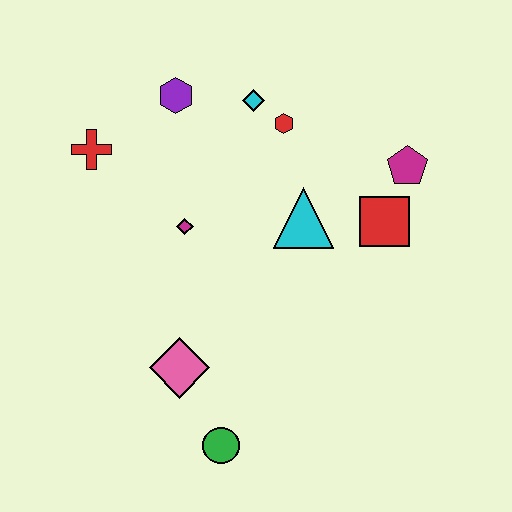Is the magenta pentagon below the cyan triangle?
No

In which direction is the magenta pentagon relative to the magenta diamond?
The magenta pentagon is to the right of the magenta diamond.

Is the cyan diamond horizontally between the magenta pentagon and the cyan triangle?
No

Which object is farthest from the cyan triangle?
The green circle is farthest from the cyan triangle.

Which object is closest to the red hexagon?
The cyan diamond is closest to the red hexagon.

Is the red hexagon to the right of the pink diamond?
Yes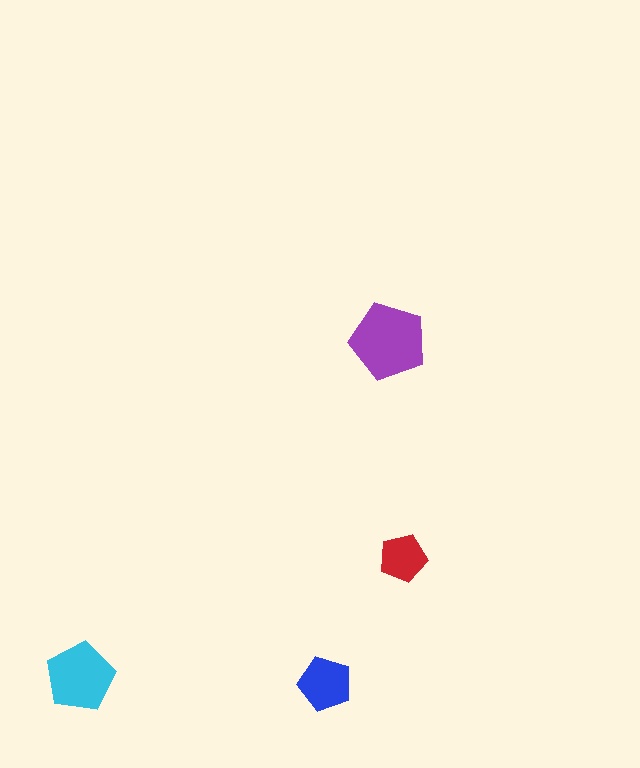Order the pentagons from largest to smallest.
the purple one, the cyan one, the blue one, the red one.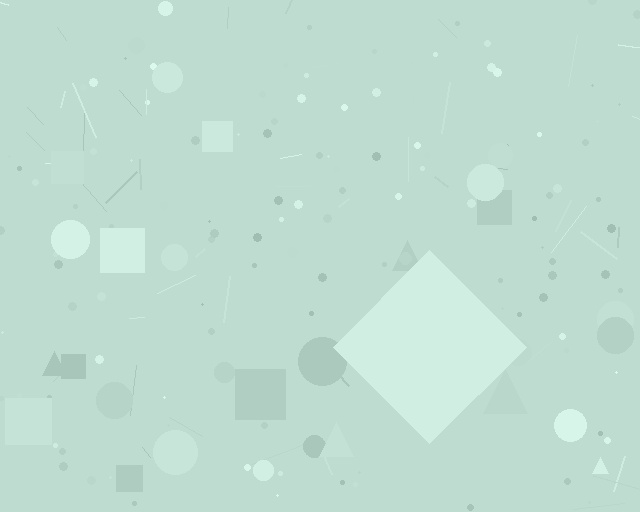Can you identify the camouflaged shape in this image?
The camouflaged shape is a diamond.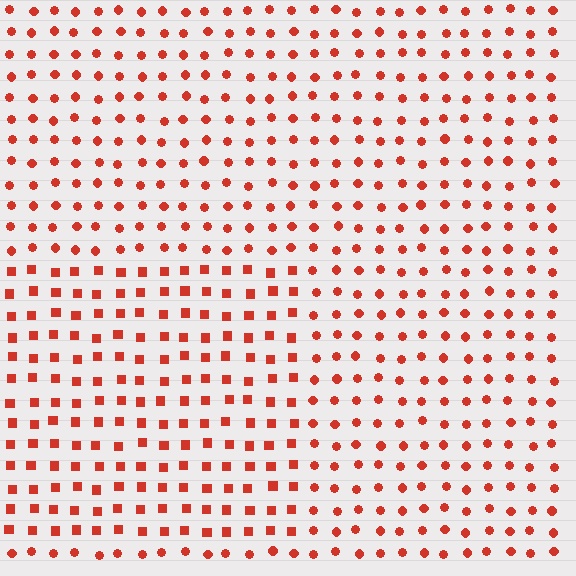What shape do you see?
I see a rectangle.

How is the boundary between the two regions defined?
The boundary is defined by a change in element shape: squares inside vs. circles outside. All elements share the same color and spacing.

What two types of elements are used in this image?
The image uses squares inside the rectangle region and circles outside it.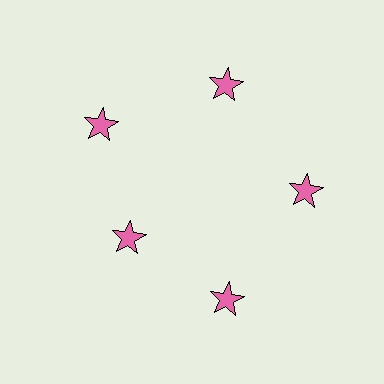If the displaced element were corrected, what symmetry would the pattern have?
It would have 5-fold rotational symmetry — the pattern would map onto itself every 72 degrees.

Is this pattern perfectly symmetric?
No. The 5 pink stars are arranged in a ring, but one element near the 8 o'clock position is pulled inward toward the center, breaking the 5-fold rotational symmetry.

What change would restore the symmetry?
The symmetry would be restored by moving it outward, back onto the ring so that all 5 stars sit at equal angles and equal distance from the center.